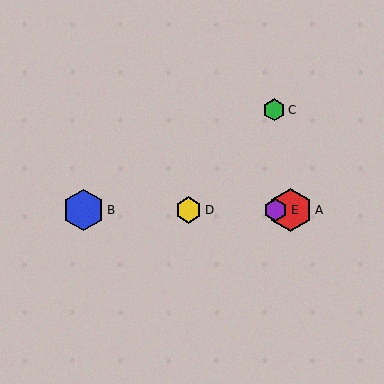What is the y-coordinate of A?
Object A is at y≈210.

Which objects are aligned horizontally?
Objects A, B, D, E are aligned horizontally.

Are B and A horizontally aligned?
Yes, both are at y≈210.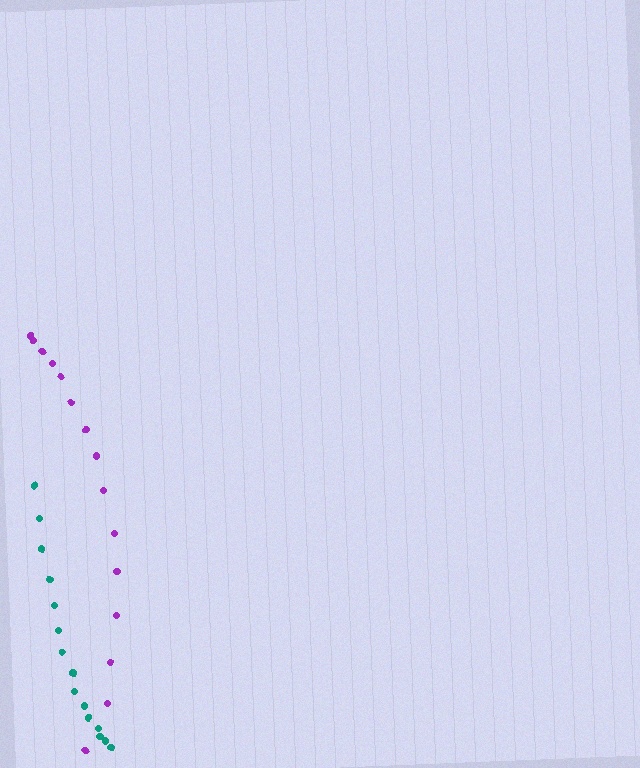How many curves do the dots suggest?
There are 2 distinct paths.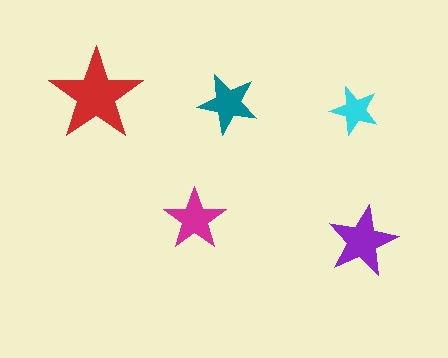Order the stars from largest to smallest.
the red one, the purple one, the magenta one, the teal one, the cyan one.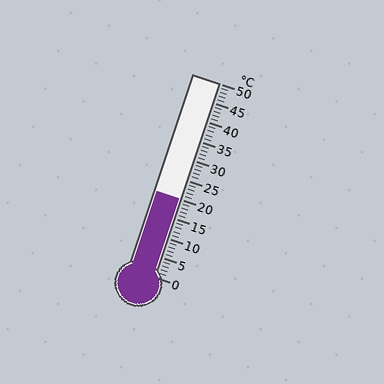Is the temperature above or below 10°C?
The temperature is above 10°C.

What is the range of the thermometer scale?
The thermometer scale ranges from 0°C to 50°C.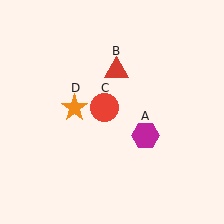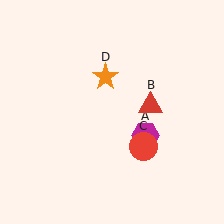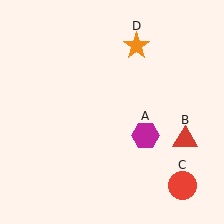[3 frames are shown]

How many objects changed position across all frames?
3 objects changed position: red triangle (object B), red circle (object C), orange star (object D).